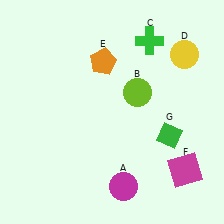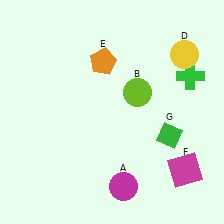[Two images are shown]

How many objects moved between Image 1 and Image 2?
1 object moved between the two images.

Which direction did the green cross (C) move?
The green cross (C) moved right.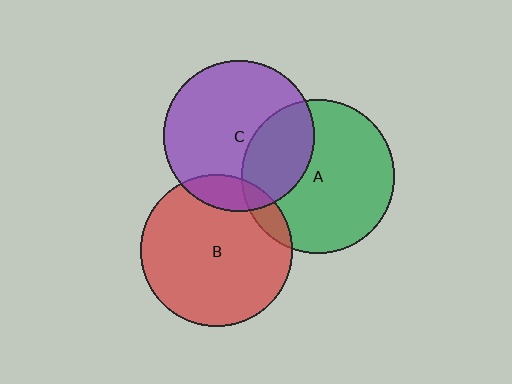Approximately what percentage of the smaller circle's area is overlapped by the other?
Approximately 10%.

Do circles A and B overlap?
Yes.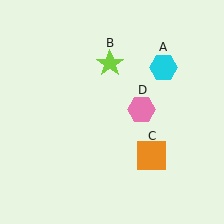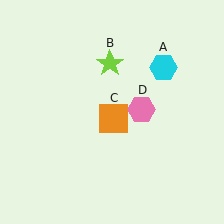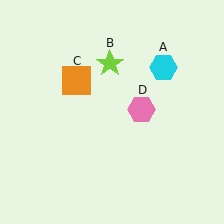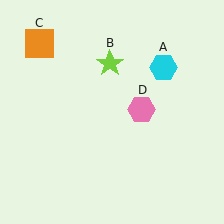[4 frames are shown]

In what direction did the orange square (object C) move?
The orange square (object C) moved up and to the left.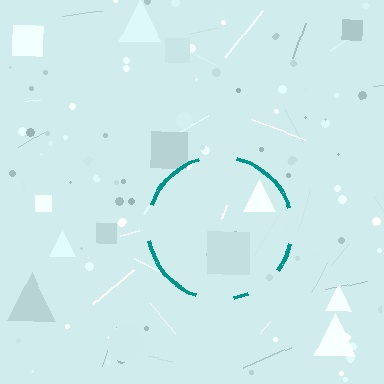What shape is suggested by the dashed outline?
The dashed outline suggests a circle.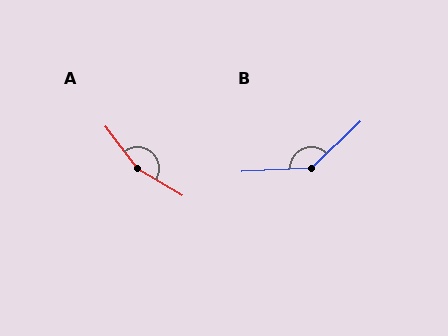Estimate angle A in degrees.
Approximately 158 degrees.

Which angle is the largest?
A, at approximately 158 degrees.